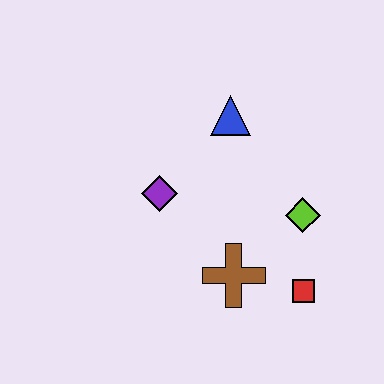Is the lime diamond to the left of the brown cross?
No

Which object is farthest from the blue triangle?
The red square is farthest from the blue triangle.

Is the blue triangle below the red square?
No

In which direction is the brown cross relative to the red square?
The brown cross is to the left of the red square.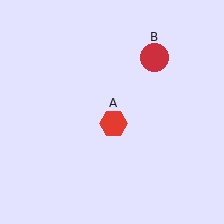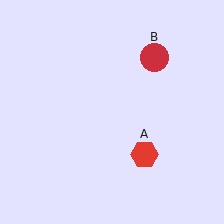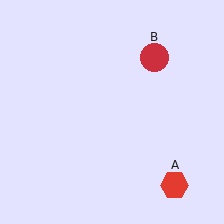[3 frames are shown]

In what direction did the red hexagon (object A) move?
The red hexagon (object A) moved down and to the right.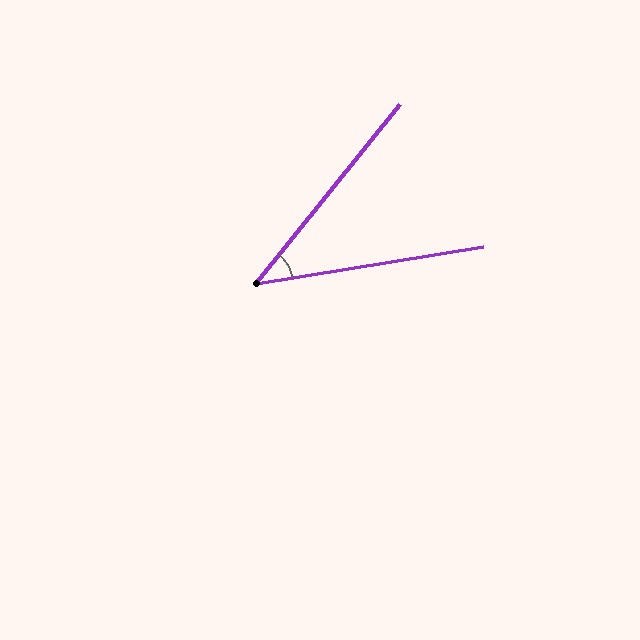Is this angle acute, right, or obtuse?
It is acute.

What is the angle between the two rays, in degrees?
Approximately 42 degrees.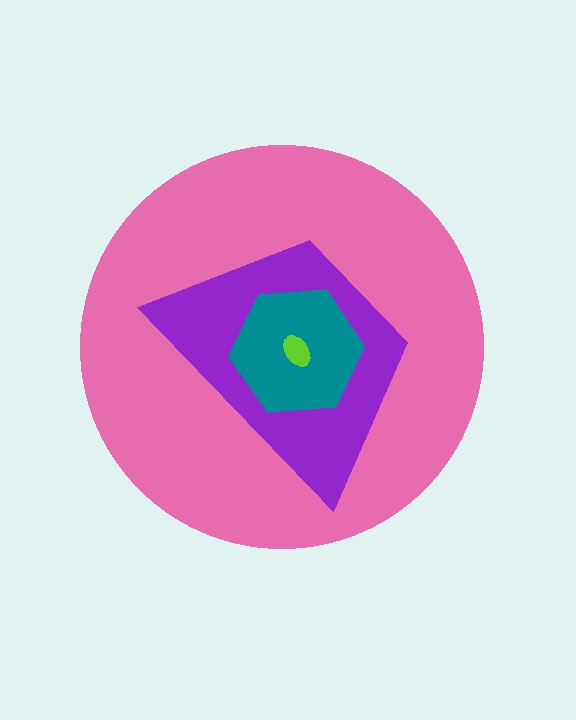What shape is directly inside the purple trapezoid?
The teal hexagon.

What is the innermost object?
The lime ellipse.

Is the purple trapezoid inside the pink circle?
Yes.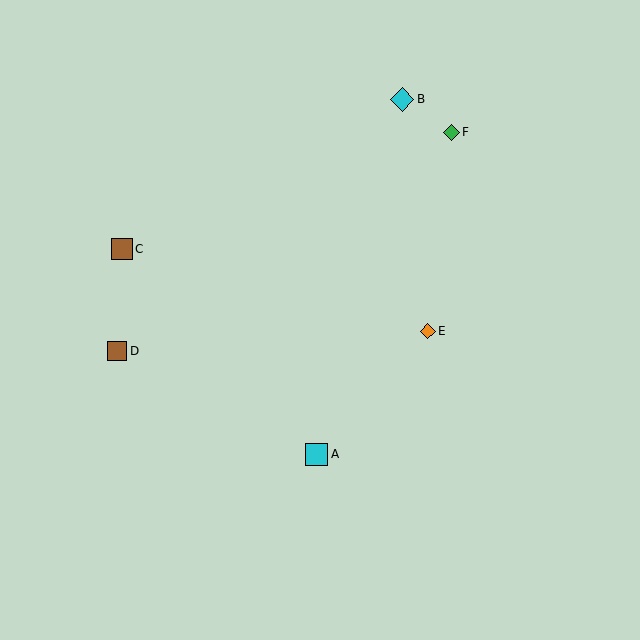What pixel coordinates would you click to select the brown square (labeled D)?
Click at (117, 351) to select the brown square D.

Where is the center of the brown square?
The center of the brown square is at (117, 351).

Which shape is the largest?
The cyan diamond (labeled B) is the largest.